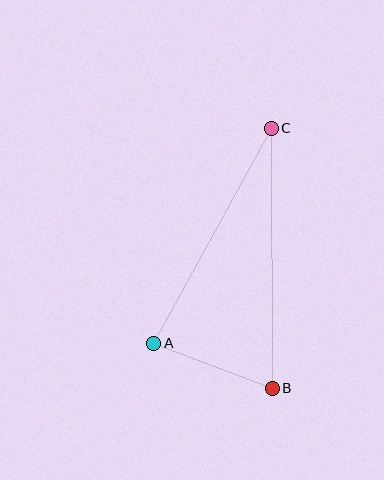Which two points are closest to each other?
Points A and B are closest to each other.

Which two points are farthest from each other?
Points B and C are farthest from each other.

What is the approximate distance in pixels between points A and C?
The distance between A and C is approximately 245 pixels.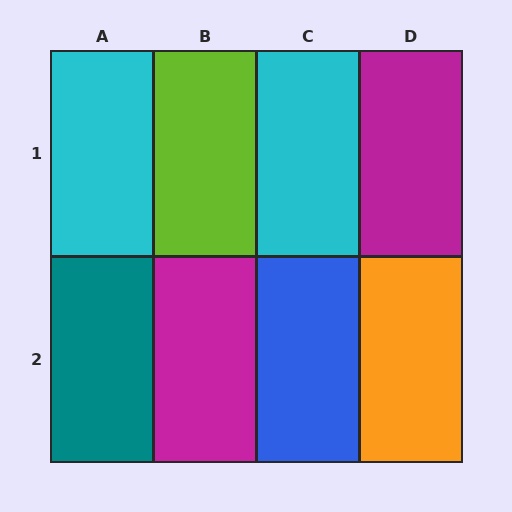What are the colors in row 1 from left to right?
Cyan, lime, cyan, magenta.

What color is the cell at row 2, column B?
Magenta.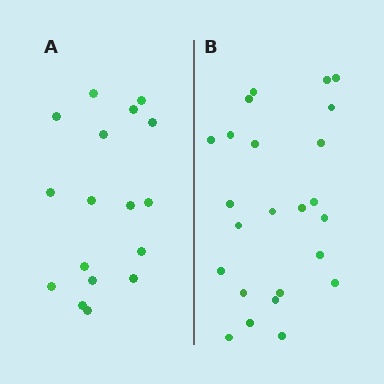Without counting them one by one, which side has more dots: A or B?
Region B (the right region) has more dots.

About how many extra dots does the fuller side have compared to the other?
Region B has roughly 8 or so more dots than region A.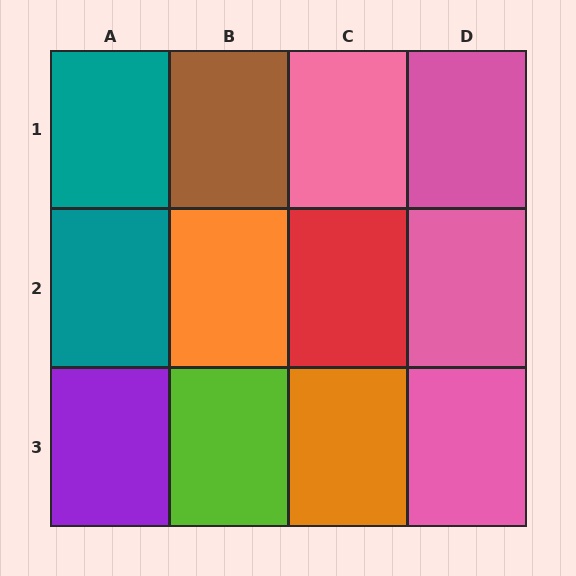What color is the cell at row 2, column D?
Pink.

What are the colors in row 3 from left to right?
Purple, lime, orange, pink.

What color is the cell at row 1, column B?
Brown.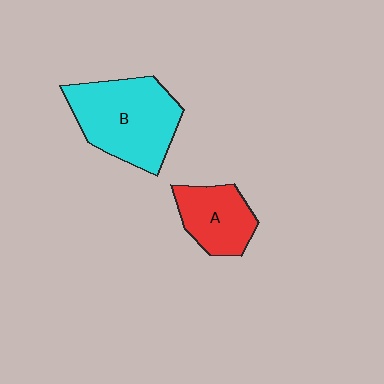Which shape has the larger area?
Shape B (cyan).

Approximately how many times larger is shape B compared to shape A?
Approximately 1.7 times.